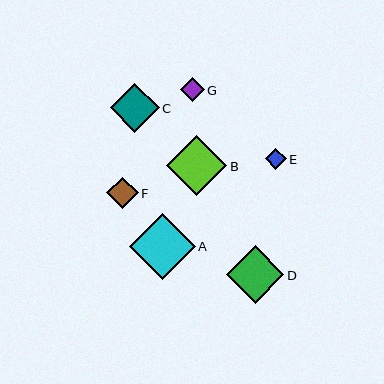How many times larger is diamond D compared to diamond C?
Diamond D is approximately 1.2 times the size of diamond C.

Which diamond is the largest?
Diamond A is the largest with a size of approximately 66 pixels.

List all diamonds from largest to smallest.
From largest to smallest: A, B, D, C, F, G, E.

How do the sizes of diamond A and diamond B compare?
Diamond A and diamond B are approximately the same size.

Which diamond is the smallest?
Diamond E is the smallest with a size of approximately 21 pixels.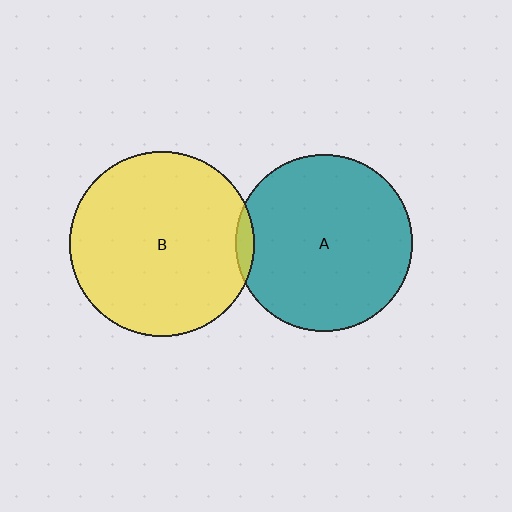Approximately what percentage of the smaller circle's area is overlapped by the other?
Approximately 5%.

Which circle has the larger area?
Circle B (yellow).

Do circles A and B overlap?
Yes.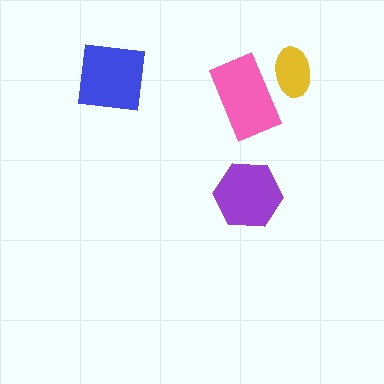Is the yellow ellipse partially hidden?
Yes, it is partially covered by another shape.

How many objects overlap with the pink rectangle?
1 object overlaps with the pink rectangle.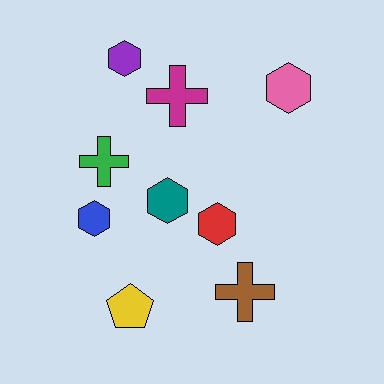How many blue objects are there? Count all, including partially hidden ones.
There is 1 blue object.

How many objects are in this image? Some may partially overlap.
There are 9 objects.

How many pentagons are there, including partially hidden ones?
There is 1 pentagon.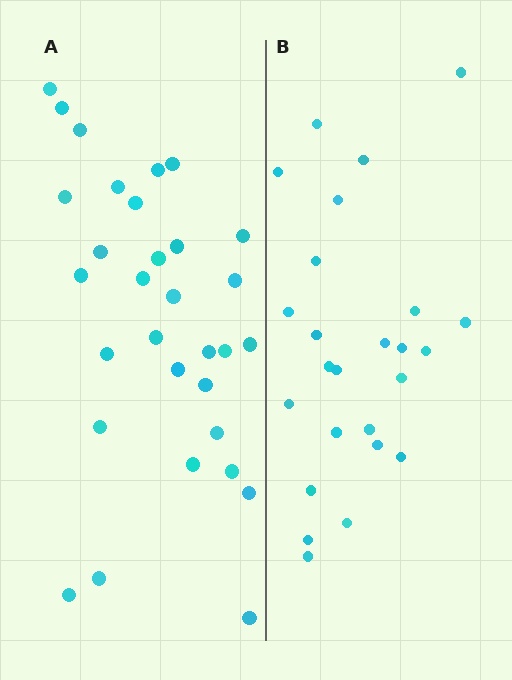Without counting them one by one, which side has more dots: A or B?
Region A (the left region) has more dots.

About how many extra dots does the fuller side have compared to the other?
Region A has about 6 more dots than region B.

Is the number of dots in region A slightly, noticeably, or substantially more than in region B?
Region A has only slightly more — the two regions are fairly close. The ratio is roughly 1.2 to 1.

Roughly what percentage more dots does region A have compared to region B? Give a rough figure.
About 25% more.